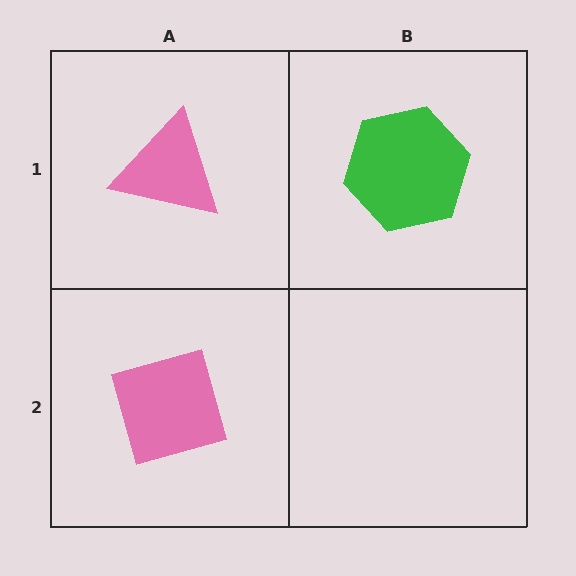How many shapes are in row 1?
2 shapes.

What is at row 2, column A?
A pink diamond.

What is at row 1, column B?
A green hexagon.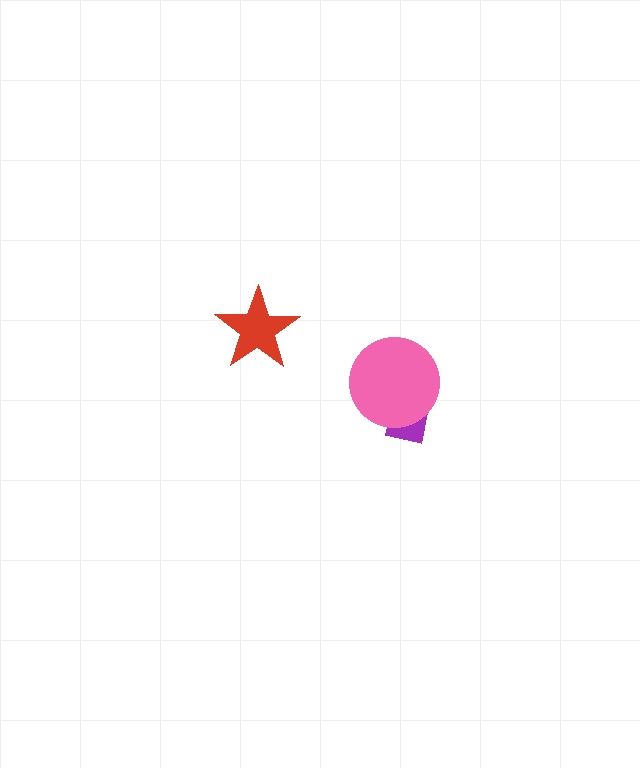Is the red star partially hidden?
No, no other shape covers it.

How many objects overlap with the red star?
0 objects overlap with the red star.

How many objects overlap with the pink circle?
1 object overlaps with the pink circle.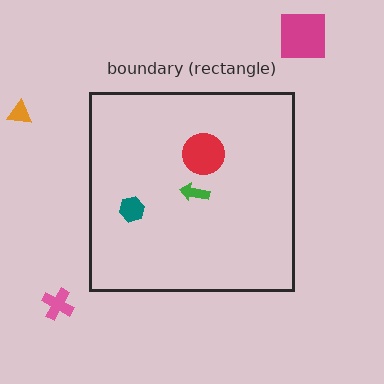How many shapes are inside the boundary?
3 inside, 3 outside.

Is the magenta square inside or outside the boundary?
Outside.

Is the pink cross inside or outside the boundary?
Outside.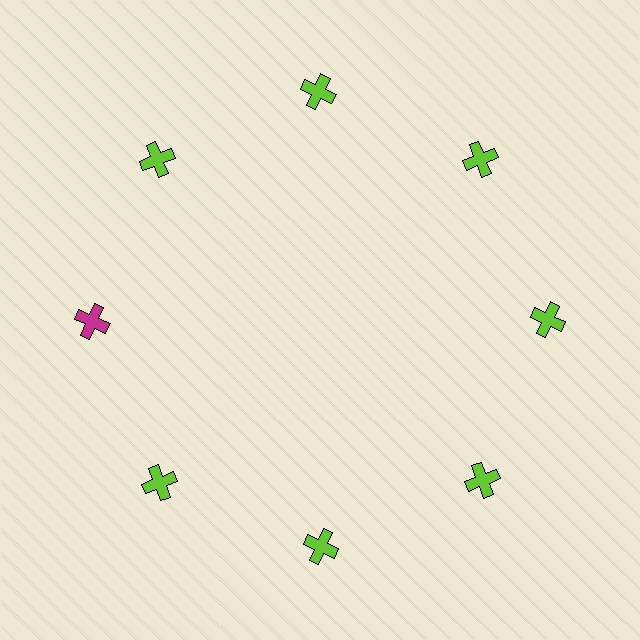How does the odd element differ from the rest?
It has a different color: magenta instead of lime.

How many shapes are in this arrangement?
There are 8 shapes arranged in a ring pattern.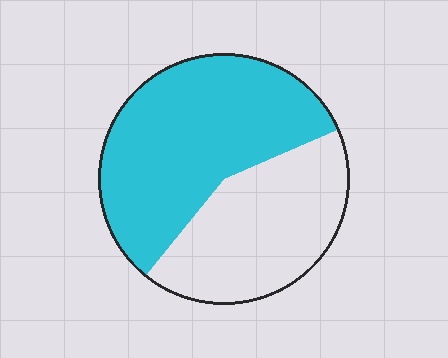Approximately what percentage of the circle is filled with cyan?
Approximately 60%.